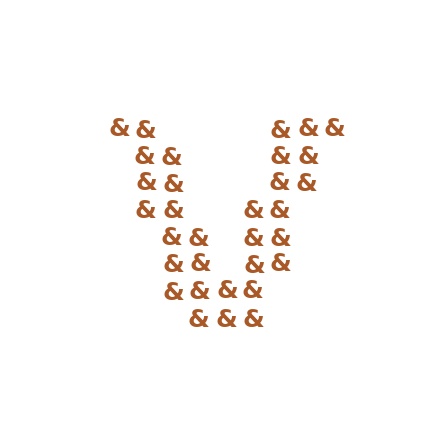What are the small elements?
The small elements are ampersands.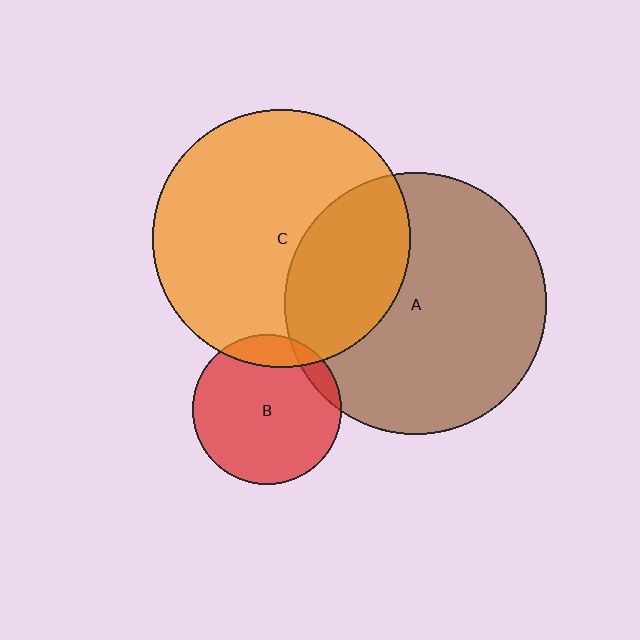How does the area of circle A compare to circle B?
Approximately 3.1 times.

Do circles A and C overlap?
Yes.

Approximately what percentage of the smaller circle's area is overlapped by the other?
Approximately 30%.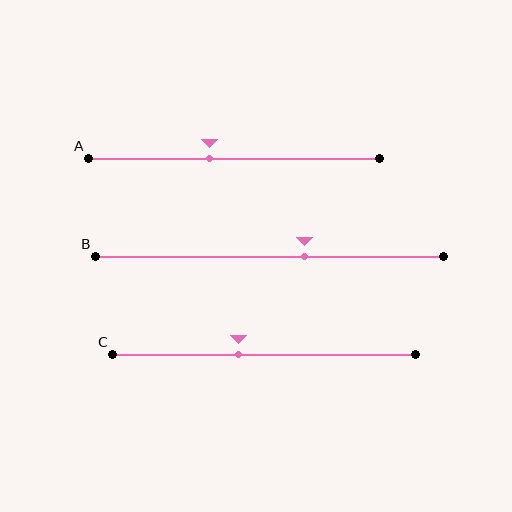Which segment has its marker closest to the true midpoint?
Segment C has its marker closest to the true midpoint.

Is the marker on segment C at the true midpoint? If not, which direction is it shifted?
No, the marker on segment C is shifted to the left by about 8% of the segment length.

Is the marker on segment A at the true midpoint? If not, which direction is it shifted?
No, the marker on segment A is shifted to the left by about 8% of the segment length.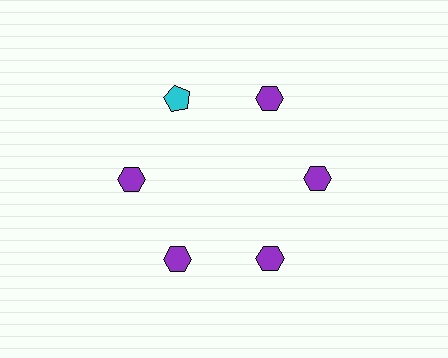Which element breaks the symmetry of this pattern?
The cyan pentagon at roughly the 11 o'clock position breaks the symmetry. All other shapes are purple hexagons.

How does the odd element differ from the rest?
It differs in both color (cyan instead of purple) and shape (pentagon instead of hexagon).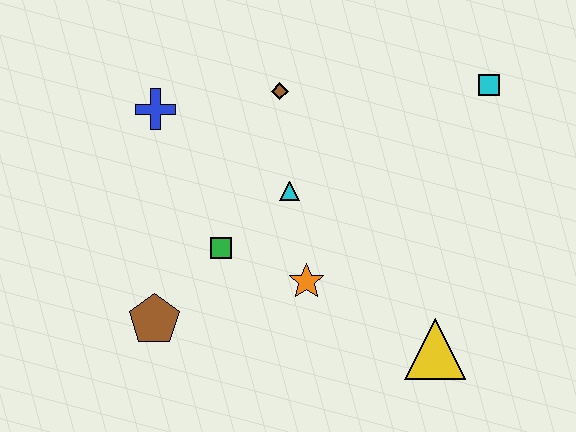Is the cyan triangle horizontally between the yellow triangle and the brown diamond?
Yes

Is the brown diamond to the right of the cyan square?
No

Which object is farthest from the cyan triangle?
The cyan square is farthest from the cyan triangle.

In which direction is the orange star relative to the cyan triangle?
The orange star is below the cyan triangle.